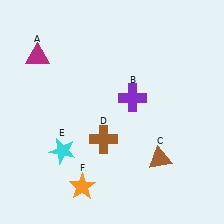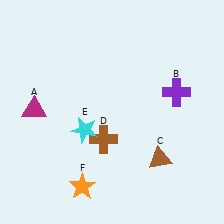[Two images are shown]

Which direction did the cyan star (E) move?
The cyan star (E) moved right.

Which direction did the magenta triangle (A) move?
The magenta triangle (A) moved down.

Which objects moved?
The objects that moved are: the magenta triangle (A), the purple cross (B), the cyan star (E).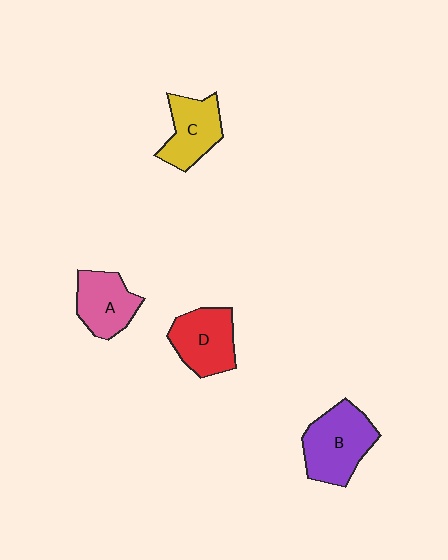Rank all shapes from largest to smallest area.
From largest to smallest: B (purple), D (red), C (yellow), A (pink).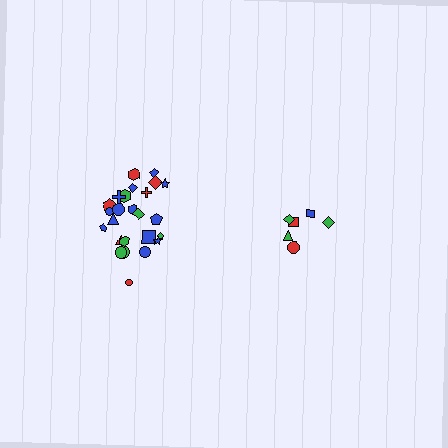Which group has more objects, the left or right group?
The left group.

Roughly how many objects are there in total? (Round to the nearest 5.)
Roughly 30 objects in total.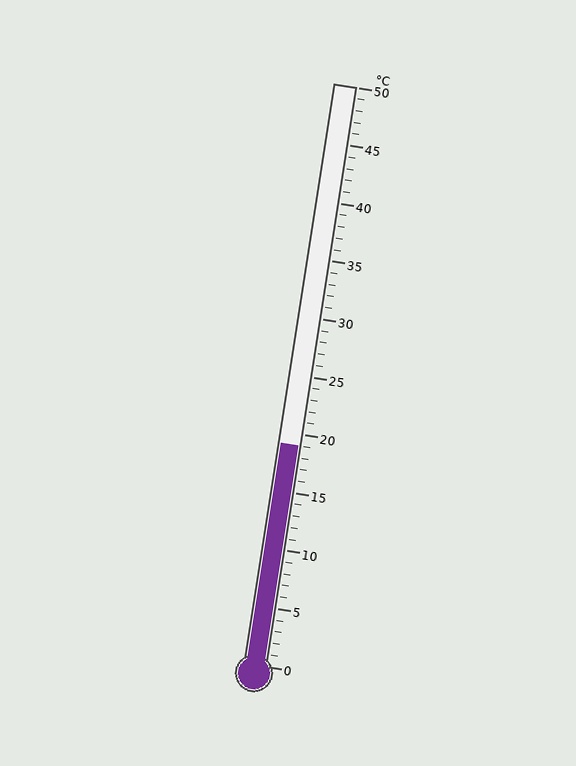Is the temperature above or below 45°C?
The temperature is below 45°C.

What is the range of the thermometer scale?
The thermometer scale ranges from 0°C to 50°C.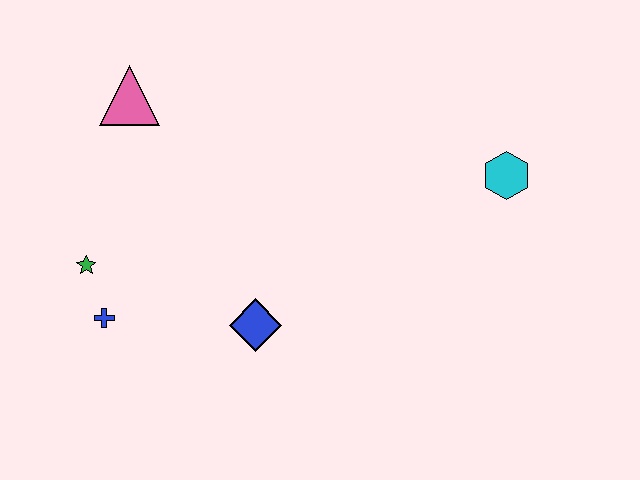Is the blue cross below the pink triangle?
Yes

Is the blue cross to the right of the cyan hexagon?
No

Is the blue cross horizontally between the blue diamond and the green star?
Yes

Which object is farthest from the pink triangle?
The cyan hexagon is farthest from the pink triangle.